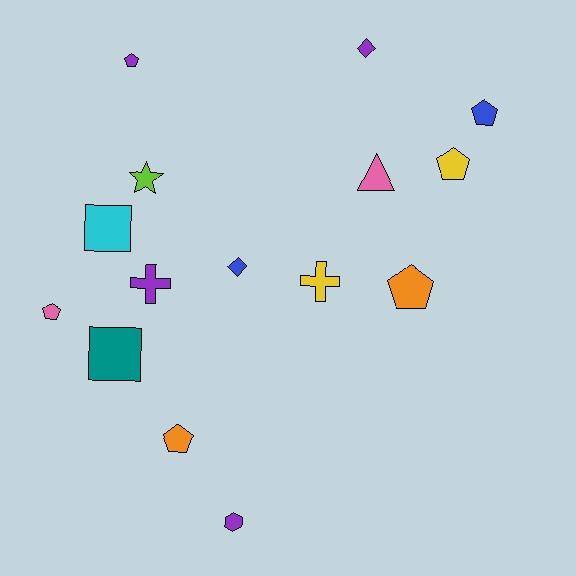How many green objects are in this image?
There are no green objects.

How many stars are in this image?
There is 1 star.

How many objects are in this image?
There are 15 objects.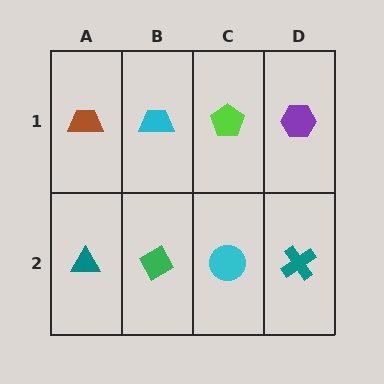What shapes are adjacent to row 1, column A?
A teal triangle (row 2, column A), a cyan trapezoid (row 1, column B).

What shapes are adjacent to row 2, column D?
A purple hexagon (row 1, column D), a cyan circle (row 2, column C).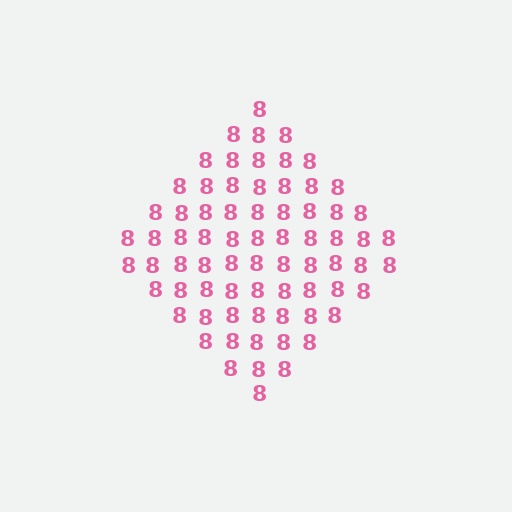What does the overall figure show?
The overall figure shows a diamond.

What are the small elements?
The small elements are digit 8's.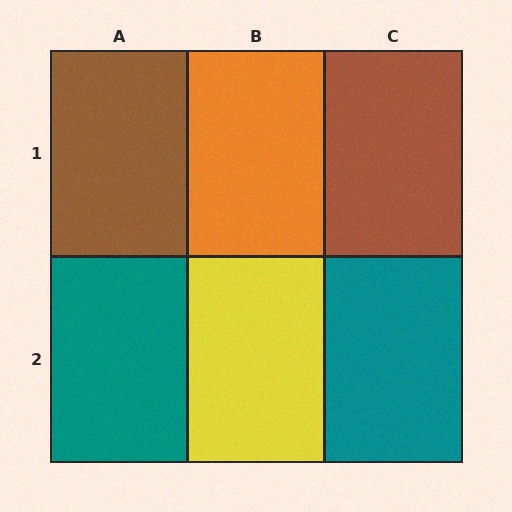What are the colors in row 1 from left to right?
Brown, orange, brown.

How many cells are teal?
2 cells are teal.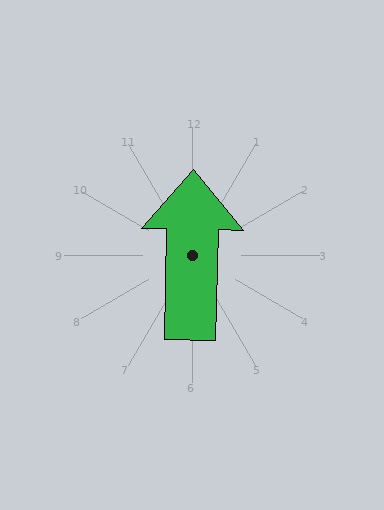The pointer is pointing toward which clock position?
Roughly 12 o'clock.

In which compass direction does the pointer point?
North.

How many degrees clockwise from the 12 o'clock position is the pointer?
Approximately 1 degrees.